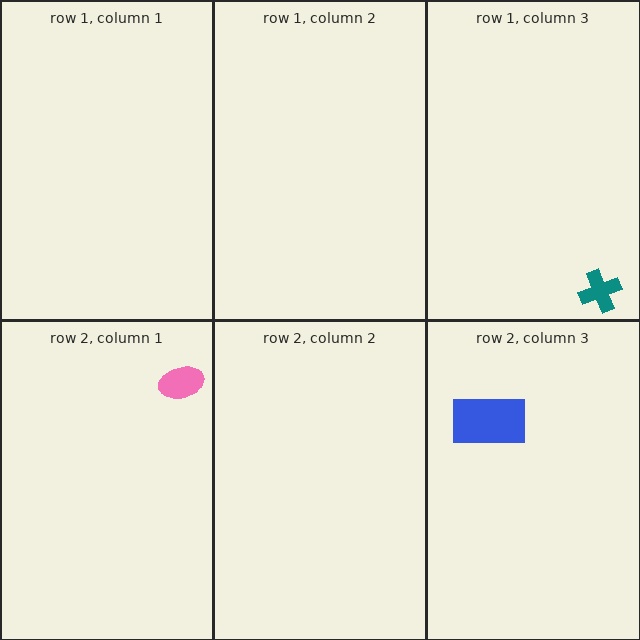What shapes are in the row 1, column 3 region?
The teal cross.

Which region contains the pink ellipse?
The row 2, column 1 region.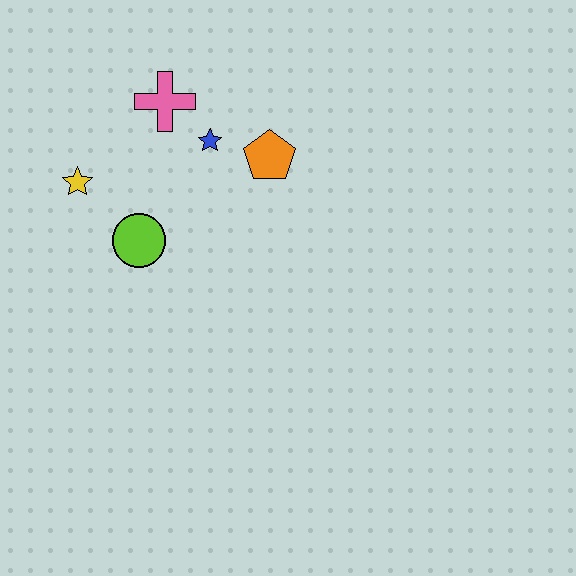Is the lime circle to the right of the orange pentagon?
No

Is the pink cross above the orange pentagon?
Yes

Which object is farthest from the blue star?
The yellow star is farthest from the blue star.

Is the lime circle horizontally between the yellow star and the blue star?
Yes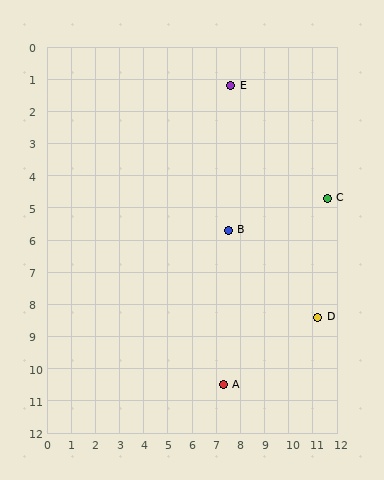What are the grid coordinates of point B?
Point B is at approximately (7.5, 5.7).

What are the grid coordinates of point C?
Point C is at approximately (11.6, 4.7).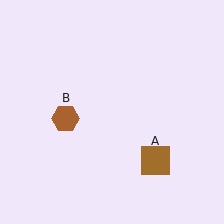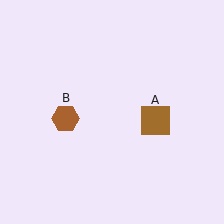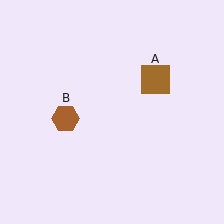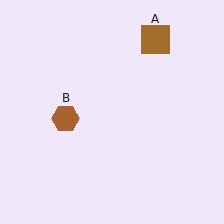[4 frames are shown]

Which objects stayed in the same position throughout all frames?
Brown hexagon (object B) remained stationary.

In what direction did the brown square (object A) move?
The brown square (object A) moved up.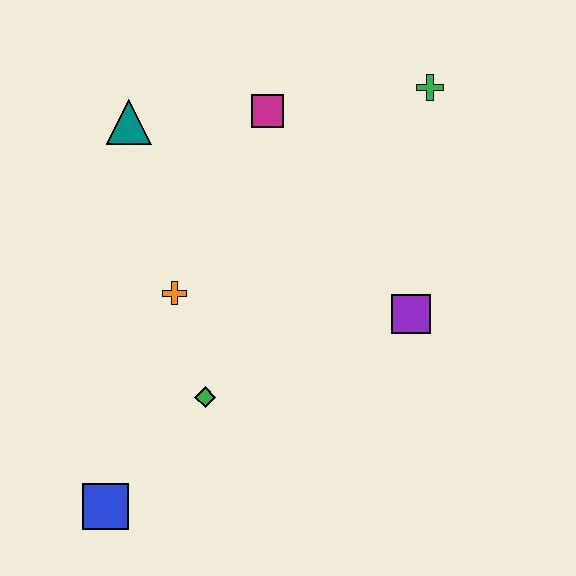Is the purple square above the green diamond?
Yes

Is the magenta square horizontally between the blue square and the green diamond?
No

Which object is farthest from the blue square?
The green cross is farthest from the blue square.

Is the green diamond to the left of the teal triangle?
No